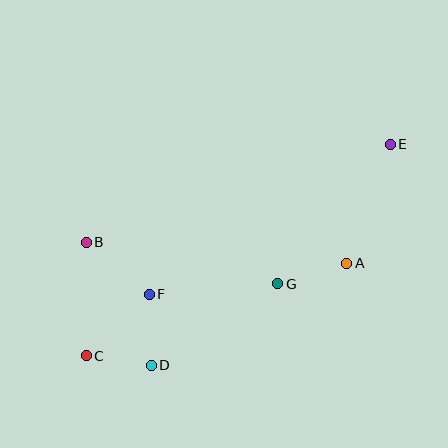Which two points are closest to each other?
Points C and D are closest to each other.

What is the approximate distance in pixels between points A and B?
The distance between A and B is approximately 261 pixels.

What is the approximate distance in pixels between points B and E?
The distance between B and E is approximately 319 pixels.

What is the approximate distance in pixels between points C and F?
The distance between C and F is approximately 88 pixels.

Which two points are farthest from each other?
Points C and E are farthest from each other.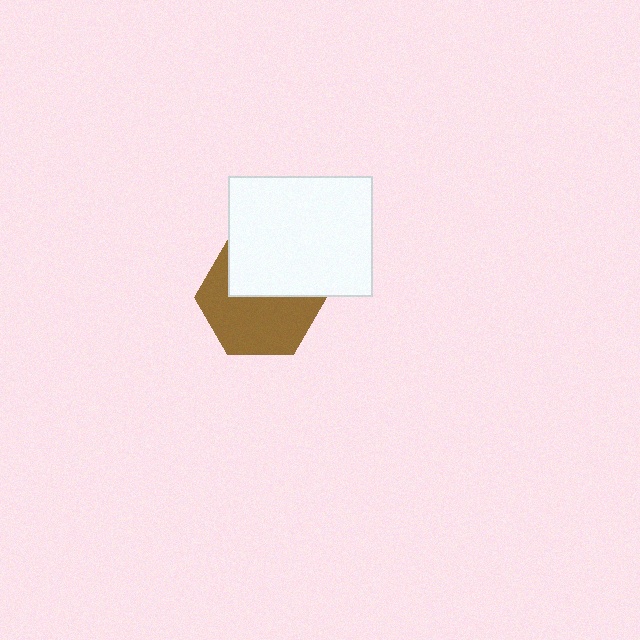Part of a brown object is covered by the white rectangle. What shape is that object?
It is a hexagon.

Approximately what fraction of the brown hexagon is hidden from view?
Roughly 42% of the brown hexagon is hidden behind the white rectangle.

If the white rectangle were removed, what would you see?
You would see the complete brown hexagon.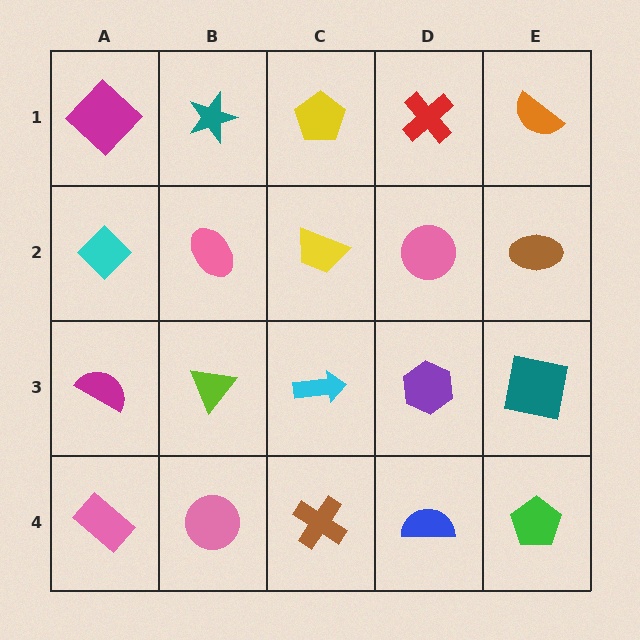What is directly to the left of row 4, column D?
A brown cross.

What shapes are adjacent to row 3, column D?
A pink circle (row 2, column D), a blue semicircle (row 4, column D), a cyan arrow (row 3, column C), a teal square (row 3, column E).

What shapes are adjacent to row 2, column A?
A magenta diamond (row 1, column A), a magenta semicircle (row 3, column A), a pink ellipse (row 2, column B).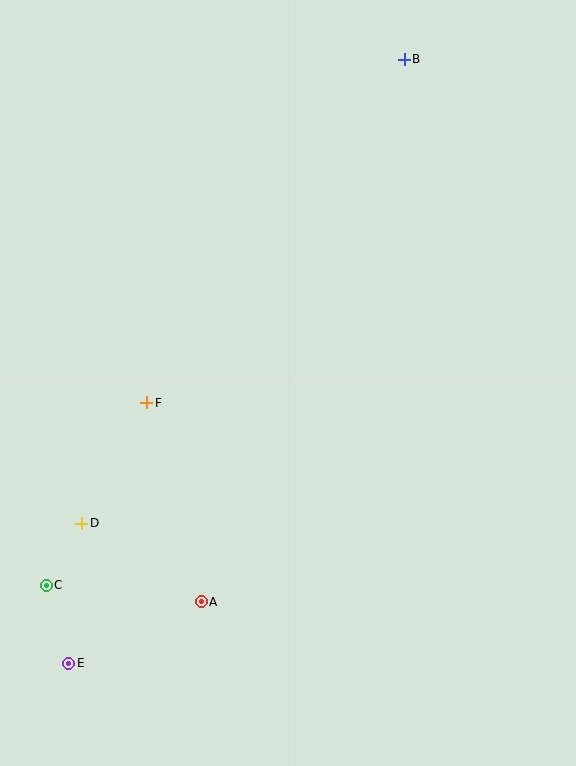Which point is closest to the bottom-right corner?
Point A is closest to the bottom-right corner.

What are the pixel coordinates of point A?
Point A is at (201, 602).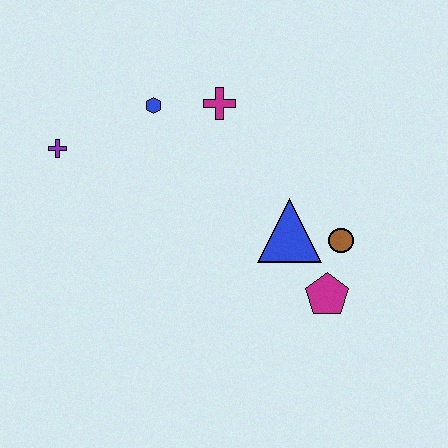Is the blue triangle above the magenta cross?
No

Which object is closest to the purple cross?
The blue hexagon is closest to the purple cross.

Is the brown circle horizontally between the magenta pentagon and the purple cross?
No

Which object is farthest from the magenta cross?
The magenta pentagon is farthest from the magenta cross.